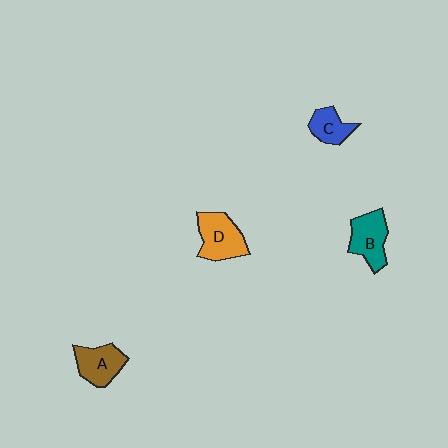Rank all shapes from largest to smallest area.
From largest to smallest: D (orange), B (teal), A (brown), C (blue).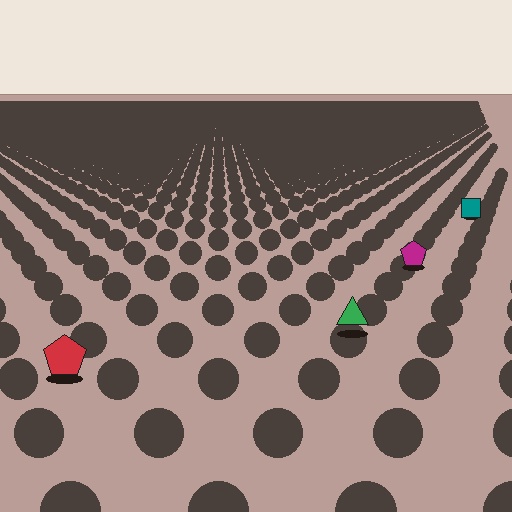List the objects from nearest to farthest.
From nearest to farthest: the red pentagon, the green triangle, the magenta pentagon, the teal square.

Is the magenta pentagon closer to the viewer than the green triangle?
No. The green triangle is closer — you can tell from the texture gradient: the ground texture is coarser near it.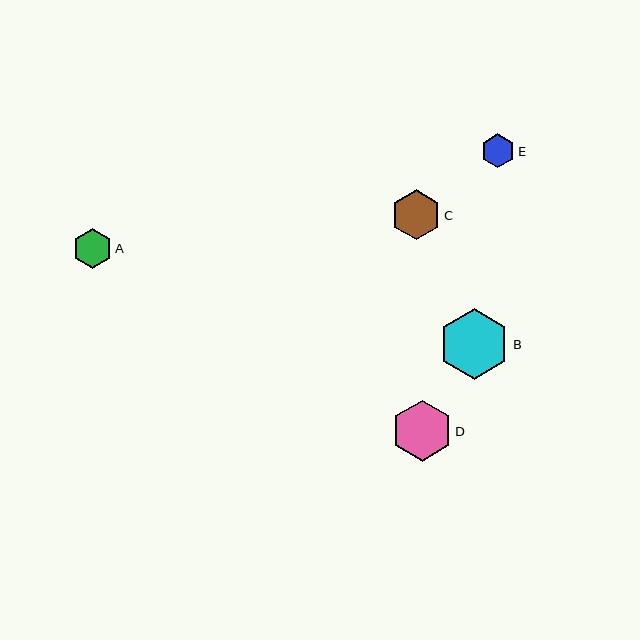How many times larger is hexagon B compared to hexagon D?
Hexagon B is approximately 1.2 times the size of hexagon D.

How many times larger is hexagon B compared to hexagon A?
Hexagon B is approximately 1.8 times the size of hexagon A.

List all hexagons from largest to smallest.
From largest to smallest: B, D, C, A, E.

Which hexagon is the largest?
Hexagon B is the largest with a size of approximately 71 pixels.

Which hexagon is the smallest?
Hexagon E is the smallest with a size of approximately 34 pixels.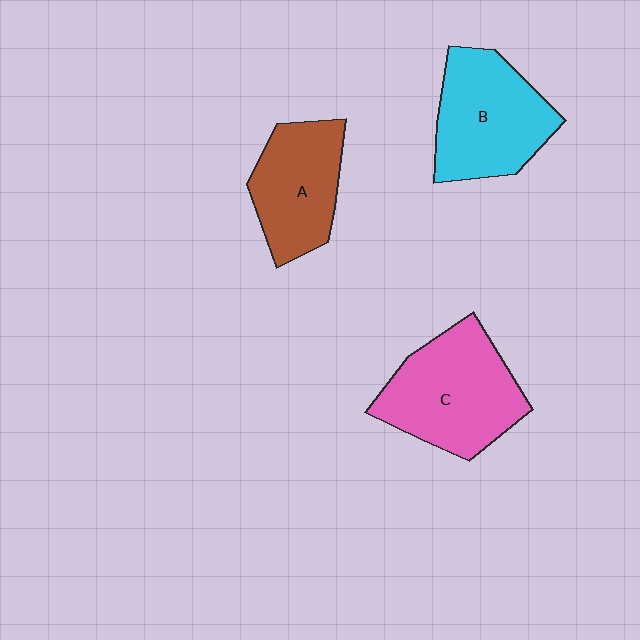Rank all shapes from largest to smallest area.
From largest to smallest: C (pink), B (cyan), A (brown).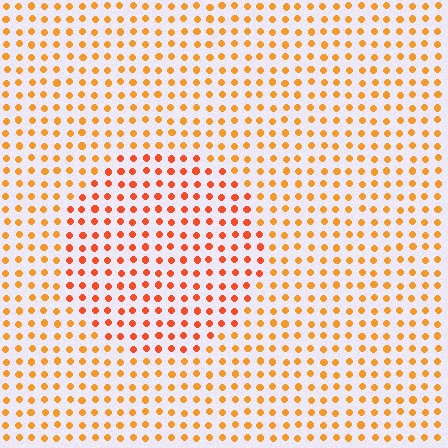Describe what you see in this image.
The image is filled with small orange elements in a uniform arrangement. A circle-shaped region is visible where the elements are tinted to a slightly different hue, forming a subtle color boundary.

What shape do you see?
I see a circle.